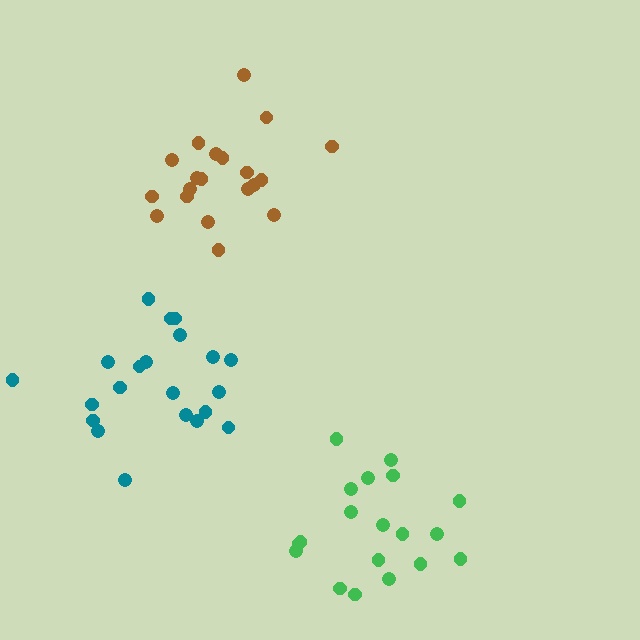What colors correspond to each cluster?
The clusters are colored: green, teal, brown.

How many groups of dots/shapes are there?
There are 3 groups.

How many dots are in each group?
Group 1: 19 dots, Group 2: 21 dots, Group 3: 20 dots (60 total).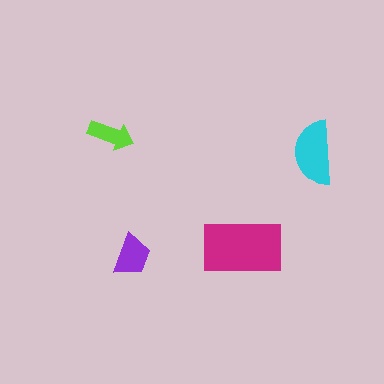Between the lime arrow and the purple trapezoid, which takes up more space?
The purple trapezoid.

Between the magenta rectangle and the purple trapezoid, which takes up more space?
The magenta rectangle.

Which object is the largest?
The magenta rectangle.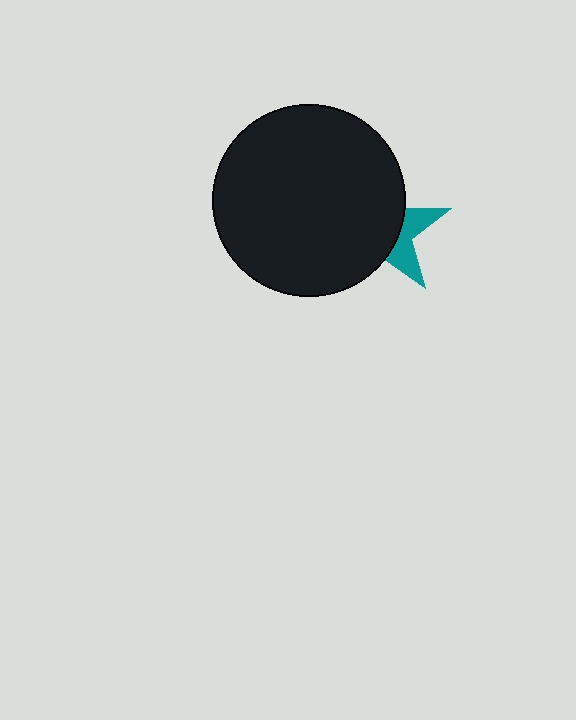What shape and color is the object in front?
The object in front is a black circle.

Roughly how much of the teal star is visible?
A small part of it is visible (roughly 31%).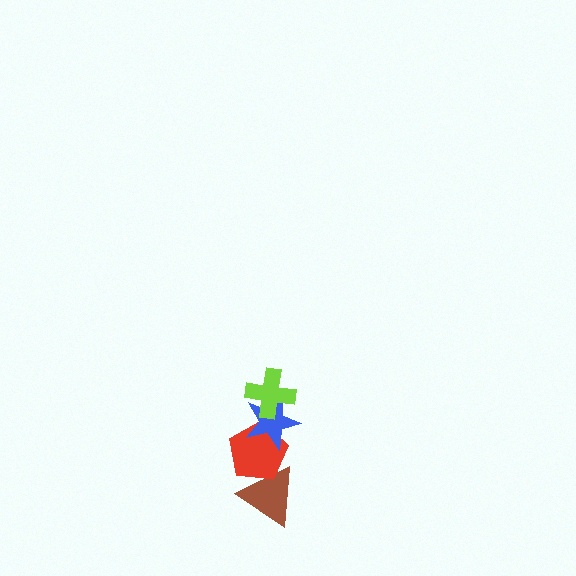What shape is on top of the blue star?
The lime cross is on top of the blue star.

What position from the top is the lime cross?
The lime cross is 1st from the top.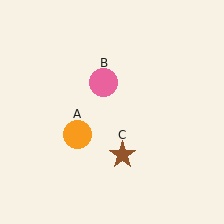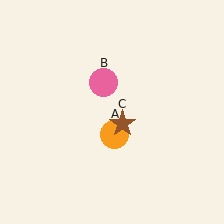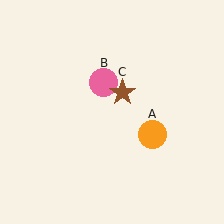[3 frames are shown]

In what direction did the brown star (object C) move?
The brown star (object C) moved up.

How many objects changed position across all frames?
2 objects changed position: orange circle (object A), brown star (object C).